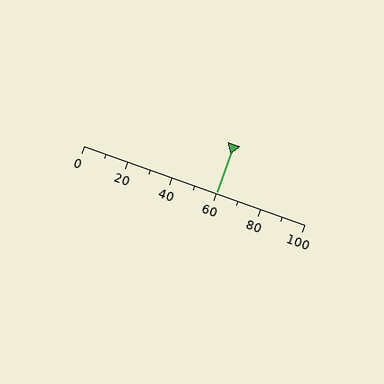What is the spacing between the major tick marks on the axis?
The major ticks are spaced 20 apart.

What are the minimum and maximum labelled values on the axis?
The axis runs from 0 to 100.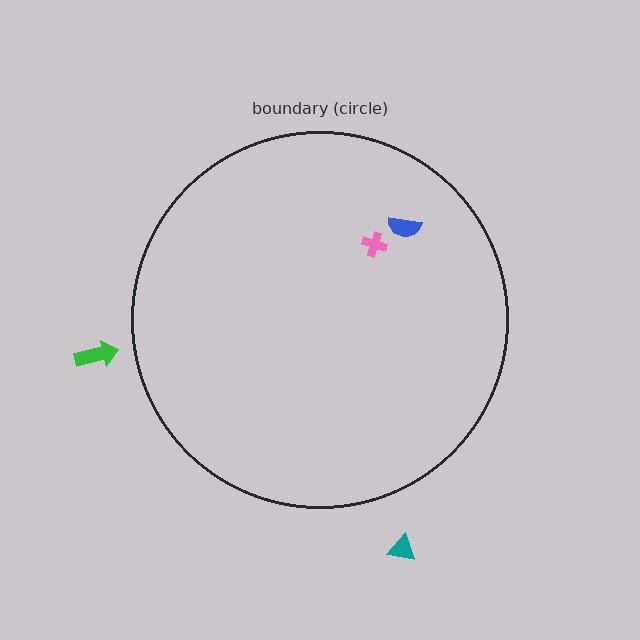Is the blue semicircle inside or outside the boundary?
Inside.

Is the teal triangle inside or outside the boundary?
Outside.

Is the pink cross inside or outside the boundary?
Inside.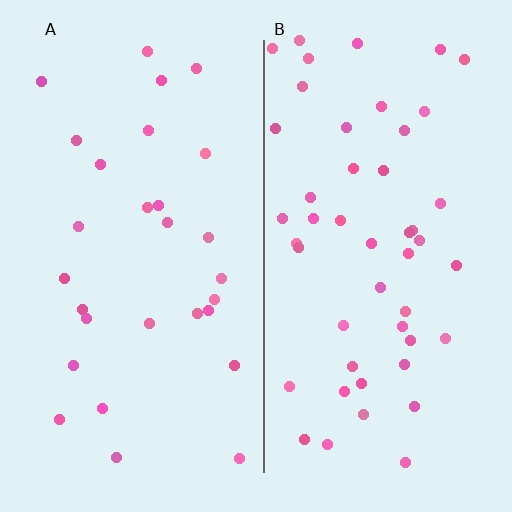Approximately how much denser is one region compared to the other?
Approximately 1.7× — region B over region A.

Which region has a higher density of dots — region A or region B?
B (the right).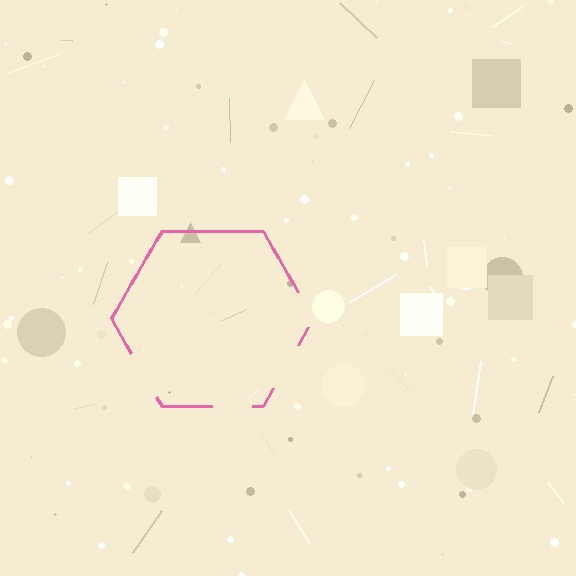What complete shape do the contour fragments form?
The contour fragments form a hexagon.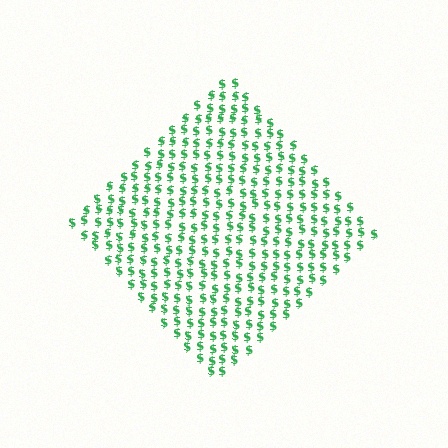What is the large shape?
The large shape is a diamond.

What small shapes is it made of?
It is made of small dollar signs.